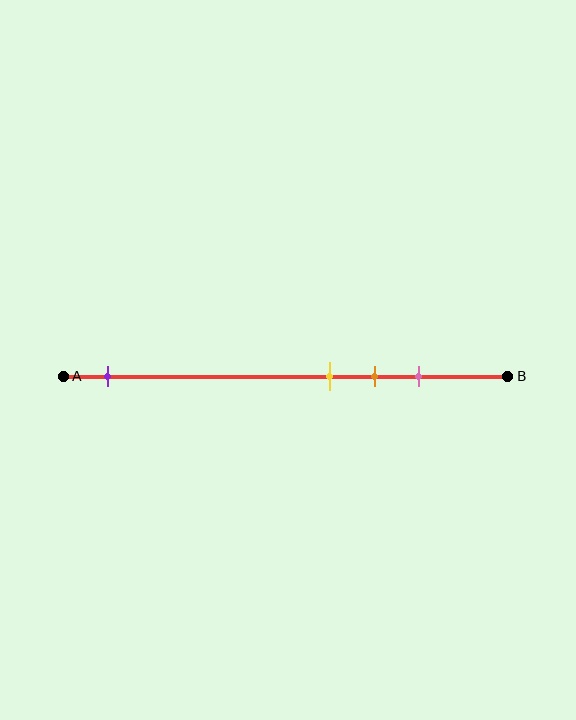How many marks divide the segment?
There are 4 marks dividing the segment.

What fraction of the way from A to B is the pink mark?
The pink mark is approximately 80% (0.8) of the way from A to B.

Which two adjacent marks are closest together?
The yellow and orange marks are the closest adjacent pair.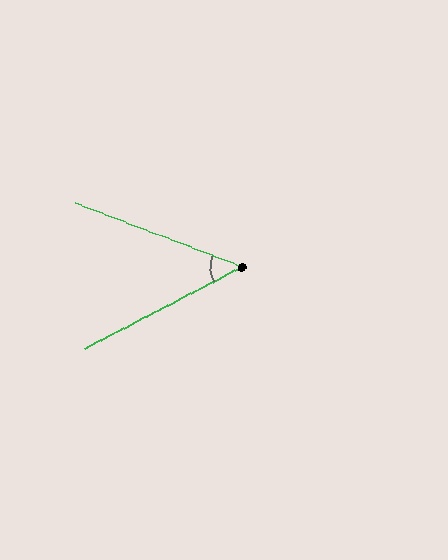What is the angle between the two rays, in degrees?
Approximately 49 degrees.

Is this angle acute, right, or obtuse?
It is acute.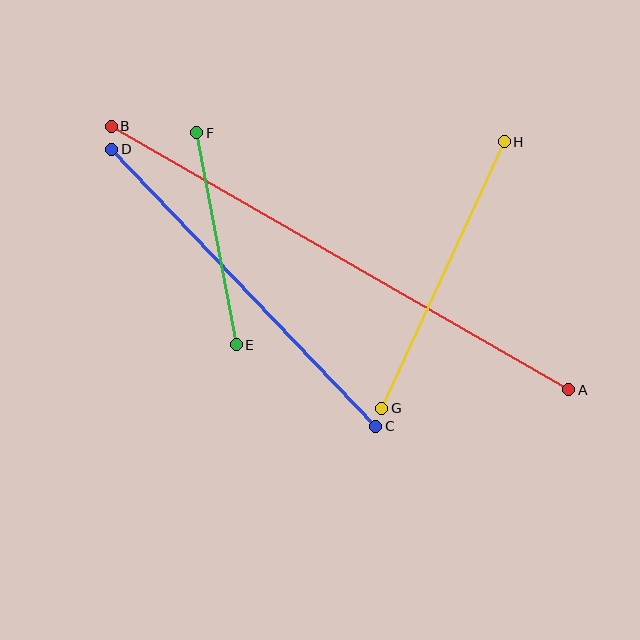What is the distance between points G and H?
The distance is approximately 293 pixels.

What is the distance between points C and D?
The distance is approximately 383 pixels.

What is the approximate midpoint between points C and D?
The midpoint is at approximately (244, 288) pixels.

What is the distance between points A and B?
The distance is approximately 528 pixels.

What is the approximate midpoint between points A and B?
The midpoint is at approximately (340, 258) pixels.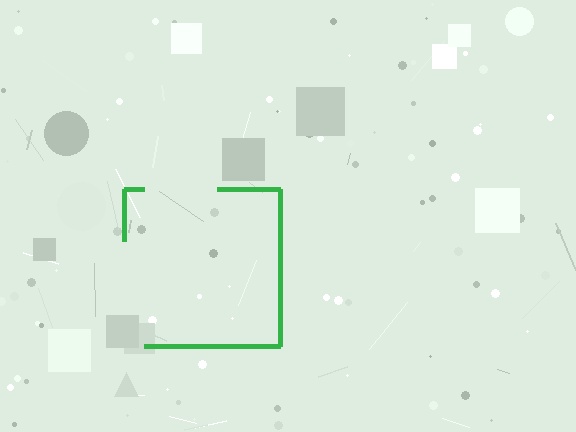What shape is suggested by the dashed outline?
The dashed outline suggests a square.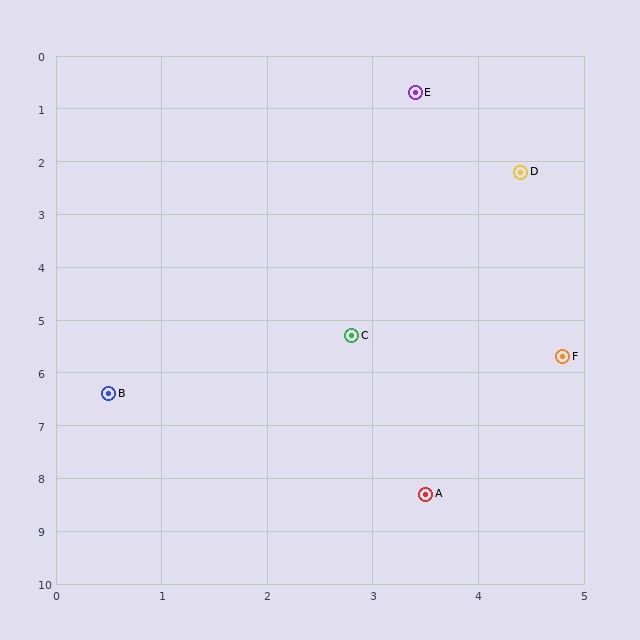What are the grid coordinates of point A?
Point A is at approximately (3.5, 8.3).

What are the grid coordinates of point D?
Point D is at approximately (4.4, 2.2).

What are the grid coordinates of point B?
Point B is at approximately (0.5, 6.4).